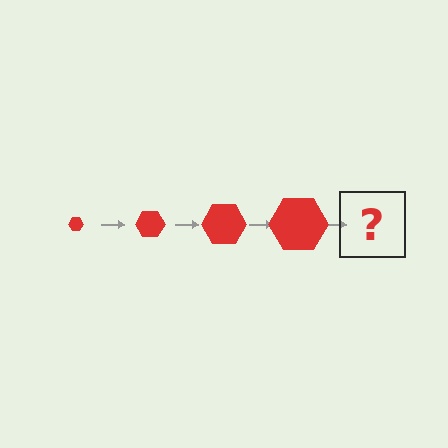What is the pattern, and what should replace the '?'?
The pattern is that the hexagon gets progressively larger each step. The '?' should be a red hexagon, larger than the previous one.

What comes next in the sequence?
The next element should be a red hexagon, larger than the previous one.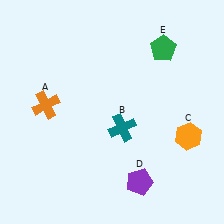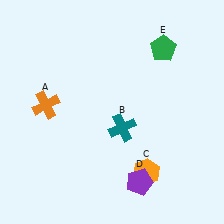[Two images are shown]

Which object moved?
The orange hexagon (C) moved left.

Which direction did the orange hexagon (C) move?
The orange hexagon (C) moved left.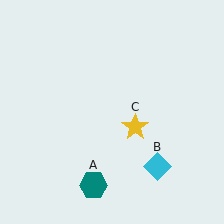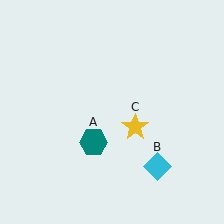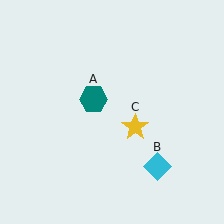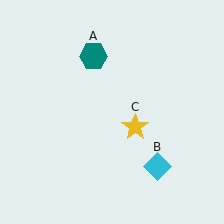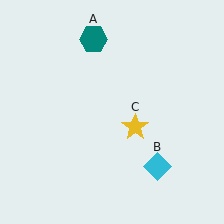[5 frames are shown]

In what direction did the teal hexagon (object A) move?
The teal hexagon (object A) moved up.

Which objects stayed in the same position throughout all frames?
Cyan diamond (object B) and yellow star (object C) remained stationary.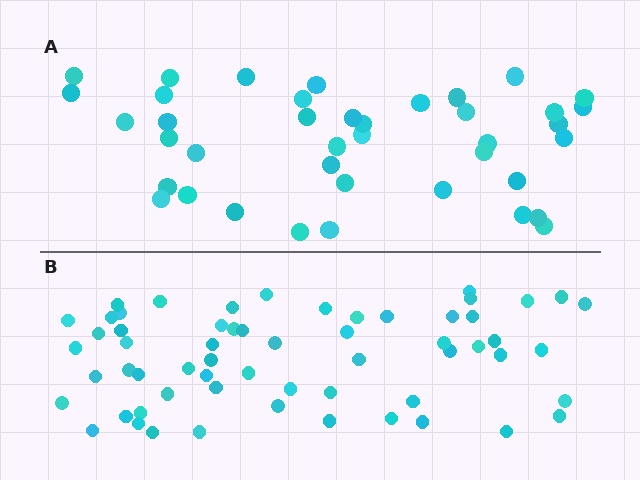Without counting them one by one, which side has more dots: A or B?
Region B (the bottom region) has more dots.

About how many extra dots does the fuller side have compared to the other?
Region B has approximately 20 more dots than region A.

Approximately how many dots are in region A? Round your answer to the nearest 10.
About 40 dots.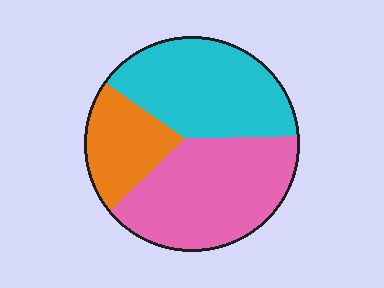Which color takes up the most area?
Pink, at roughly 40%.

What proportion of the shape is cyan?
Cyan covers about 40% of the shape.